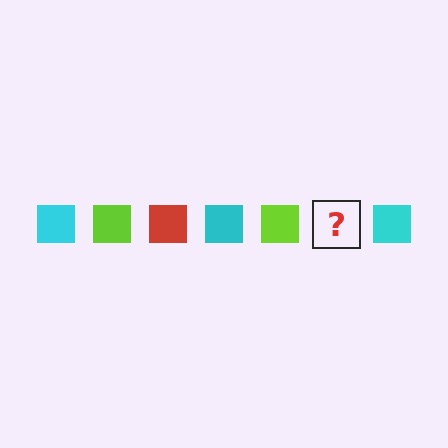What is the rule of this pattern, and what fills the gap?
The rule is that the pattern cycles through cyan, lime, red squares. The gap should be filled with a red square.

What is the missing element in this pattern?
The missing element is a red square.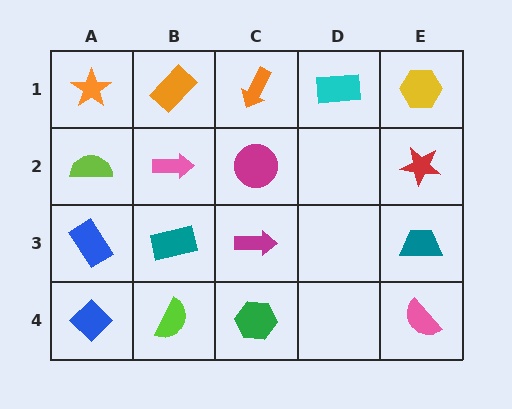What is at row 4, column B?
A lime semicircle.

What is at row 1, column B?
An orange rectangle.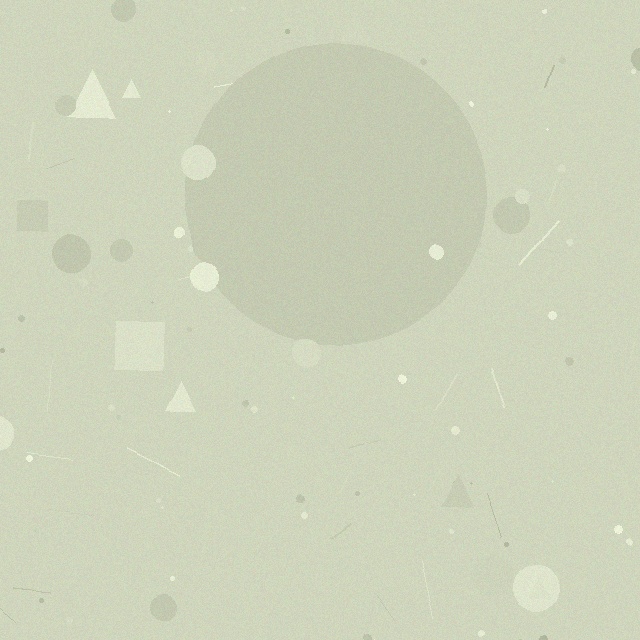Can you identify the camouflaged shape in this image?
The camouflaged shape is a circle.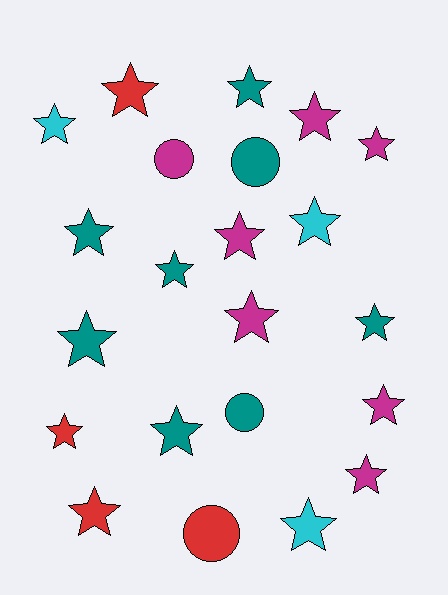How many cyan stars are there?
There are 3 cyan stars.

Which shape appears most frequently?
Star, with 18 objects.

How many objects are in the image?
There are 22 objects.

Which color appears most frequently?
Teal, with 8 objects.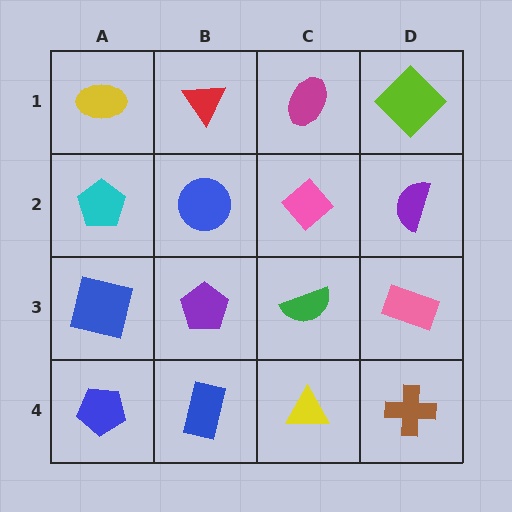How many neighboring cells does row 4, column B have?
3.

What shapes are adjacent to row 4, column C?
A green semicircle (row 3, column C), a blue rectangle (row 4, column B), a brown cross (row 4, column D).